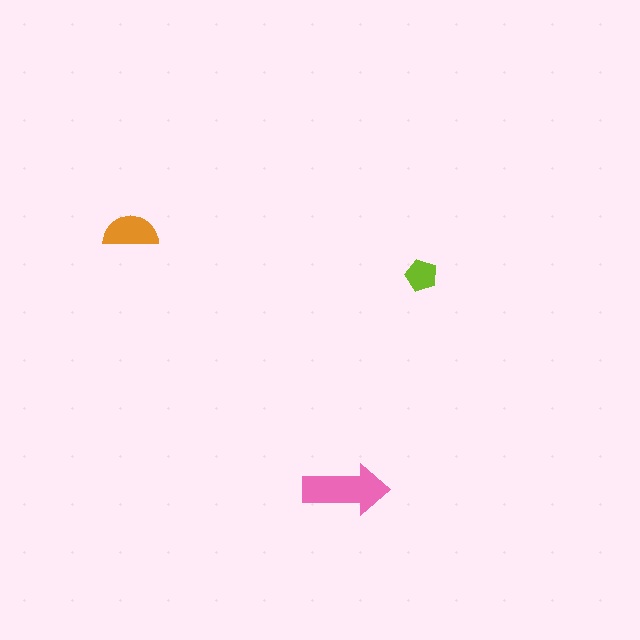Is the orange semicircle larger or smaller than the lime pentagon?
Larger.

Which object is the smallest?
The lime pentagon.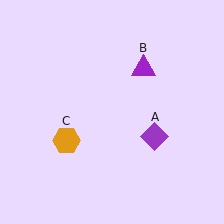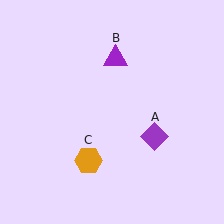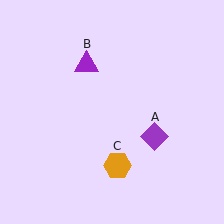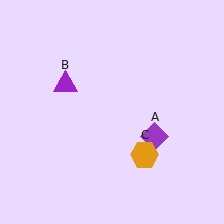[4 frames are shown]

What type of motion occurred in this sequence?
The purple triangle (object B), orange hexagon (object C) rotated counterclockwise around the center of the scene.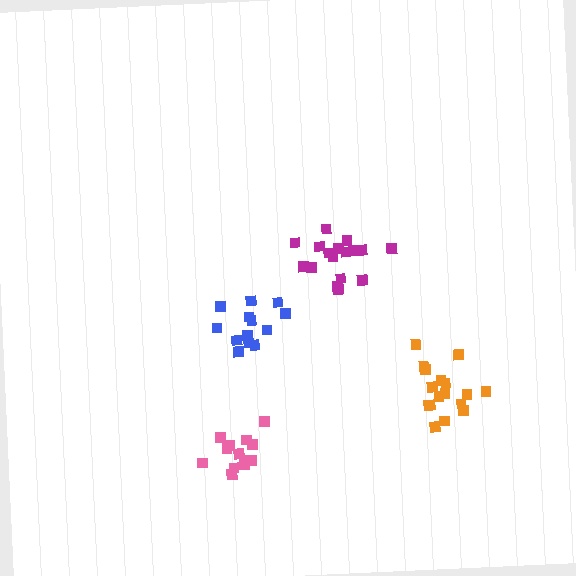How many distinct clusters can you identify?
There are 4 distinct clusters.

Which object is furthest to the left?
The pink cluster is leftmost.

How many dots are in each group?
Group 1: 14 dots, Group 2: 13 dots, Group 3: 17 dots, Group 4: 17 dots (61 total).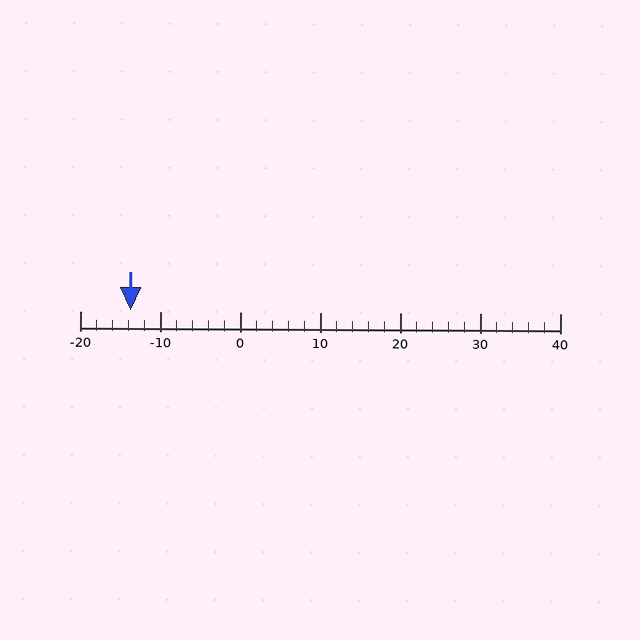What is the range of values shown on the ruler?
The ruler shows values from -20 to 40.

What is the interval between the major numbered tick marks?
The major tick marks are spaced 10 units apart.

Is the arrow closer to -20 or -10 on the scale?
The arrow is closer to -10.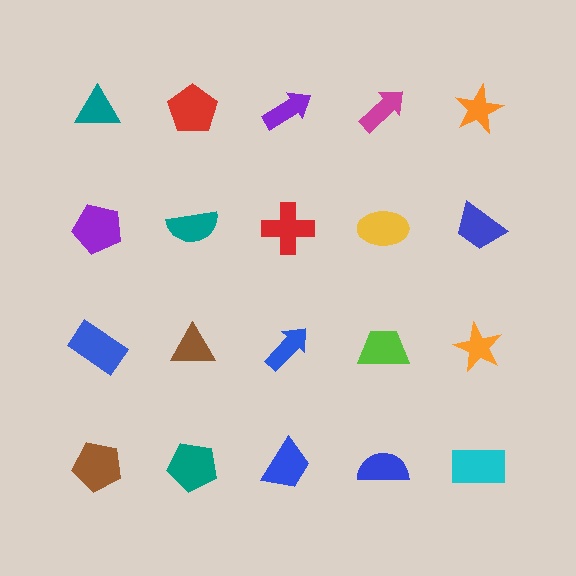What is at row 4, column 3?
A blue trapezoid.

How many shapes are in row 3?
5 shapes.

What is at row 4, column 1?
A brown pentagon.